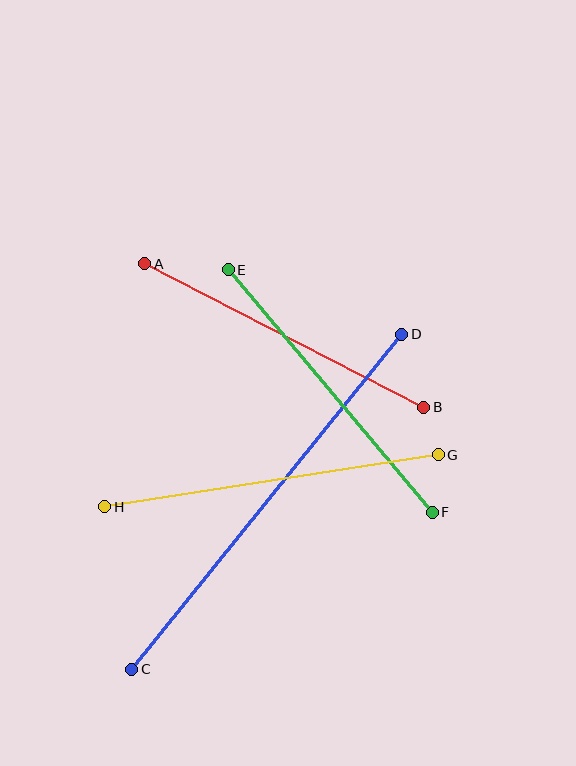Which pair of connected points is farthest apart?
Points C and D are farthest apart.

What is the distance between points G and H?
The distance is approximately 338 pixels.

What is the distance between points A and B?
The distance is approximately 314 pixels.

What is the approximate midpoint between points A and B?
The midpoint is at approximately (284, 335) pixels.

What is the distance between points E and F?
The distance is approximately 317 pixels.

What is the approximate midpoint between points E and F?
The midpoint is at approximately (330, 391) pixels.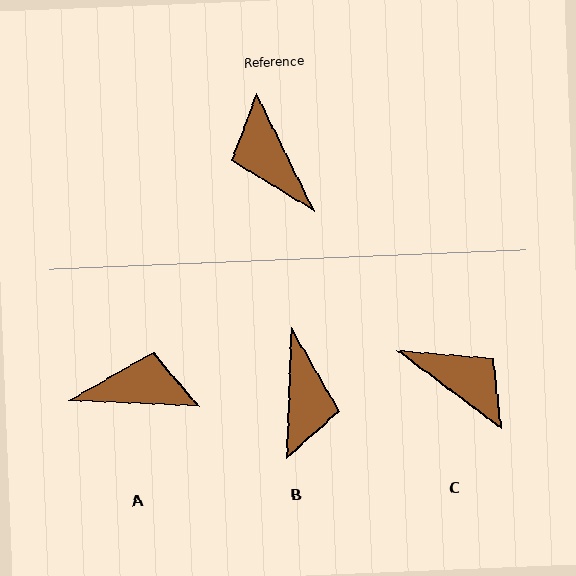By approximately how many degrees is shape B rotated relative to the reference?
Approximately 152 degrees counter-clockwise.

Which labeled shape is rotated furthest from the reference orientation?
C, about 153 degrees away.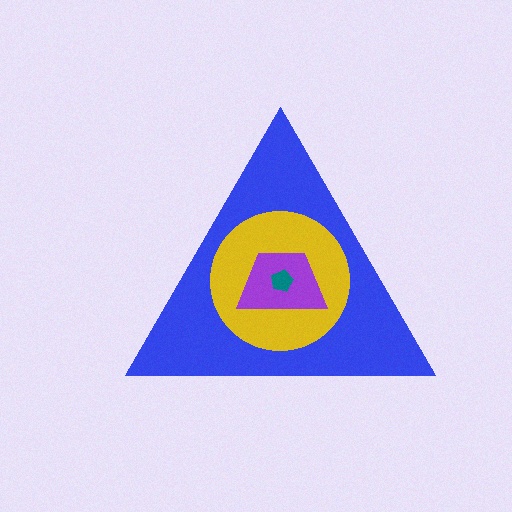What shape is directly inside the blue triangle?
The yellow circle.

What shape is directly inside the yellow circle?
The purple trapezoid.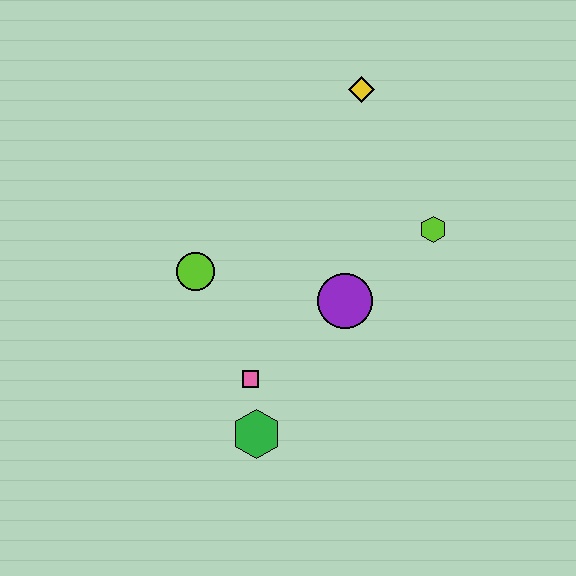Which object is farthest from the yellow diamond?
The green hexagon is farthest from the yellow diamond.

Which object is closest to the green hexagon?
The pink square is closest to the green hexagon.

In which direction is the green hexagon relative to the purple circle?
The green hexagon is below the purple circle.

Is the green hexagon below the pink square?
Yes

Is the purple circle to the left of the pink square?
No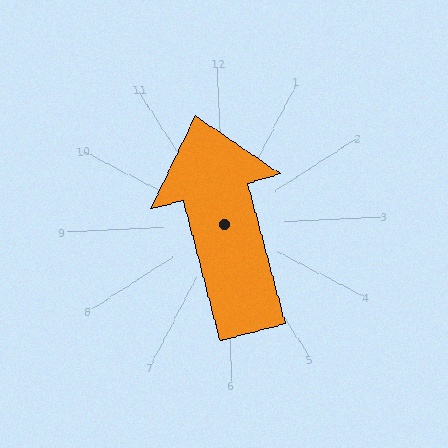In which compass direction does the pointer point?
North.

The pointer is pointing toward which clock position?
Roughly 12 o'clock.